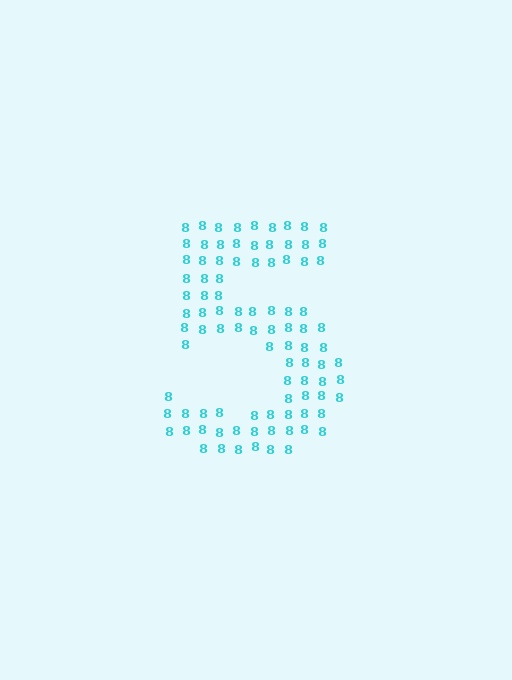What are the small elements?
The small elements are digit 8's.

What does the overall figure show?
The overall figure shows the digit 5.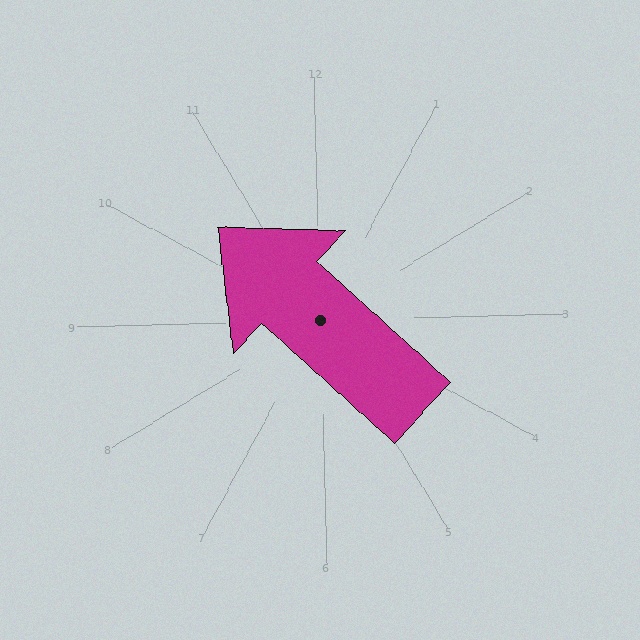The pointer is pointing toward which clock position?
Roughly 10 o'clock.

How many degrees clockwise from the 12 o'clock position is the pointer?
Approximately 314 degrees.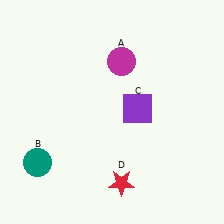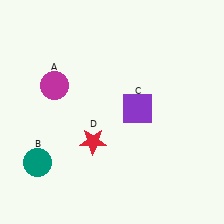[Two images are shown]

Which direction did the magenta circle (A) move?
The magenta circle (A) moved left.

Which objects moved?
The objects that moved are: the magenta circle (A), the red star (D).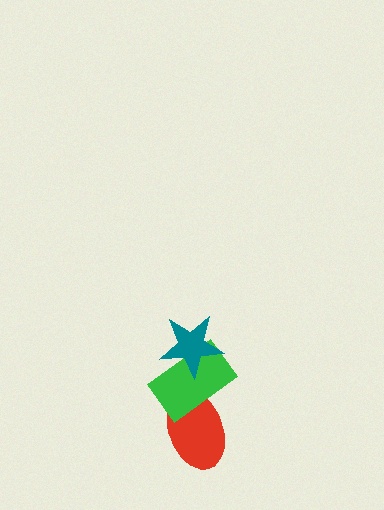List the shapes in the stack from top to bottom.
From top to bottom: the teal star, the green rectangle, the red ellipse.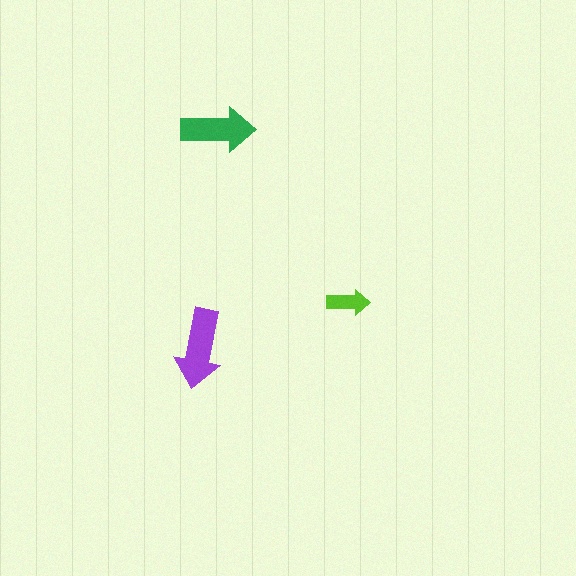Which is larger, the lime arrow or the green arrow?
The green one.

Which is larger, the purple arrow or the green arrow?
The purple one.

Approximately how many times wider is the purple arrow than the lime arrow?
About 2 times wider.